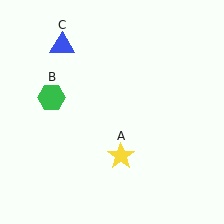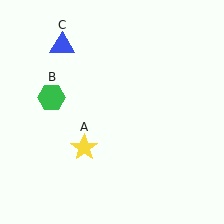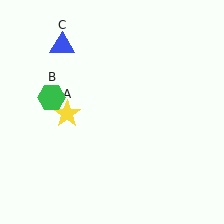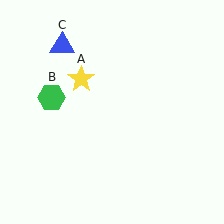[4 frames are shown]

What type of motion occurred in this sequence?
The yellow star (object A) rotated clockwise around the center of the scene.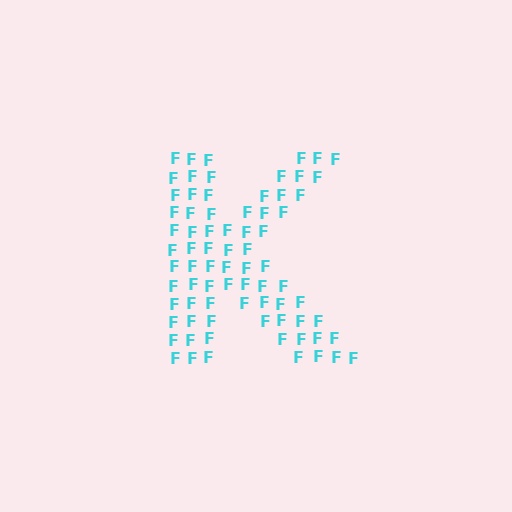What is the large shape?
The large shape is the letter K.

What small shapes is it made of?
It is made of small letter F's.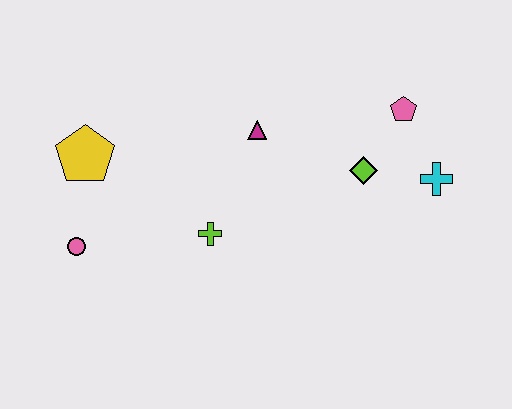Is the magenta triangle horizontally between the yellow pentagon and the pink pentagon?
Yes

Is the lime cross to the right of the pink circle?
Yes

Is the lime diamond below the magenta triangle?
Yes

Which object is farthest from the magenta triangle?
The pink circle is farthest from the magenta triangle.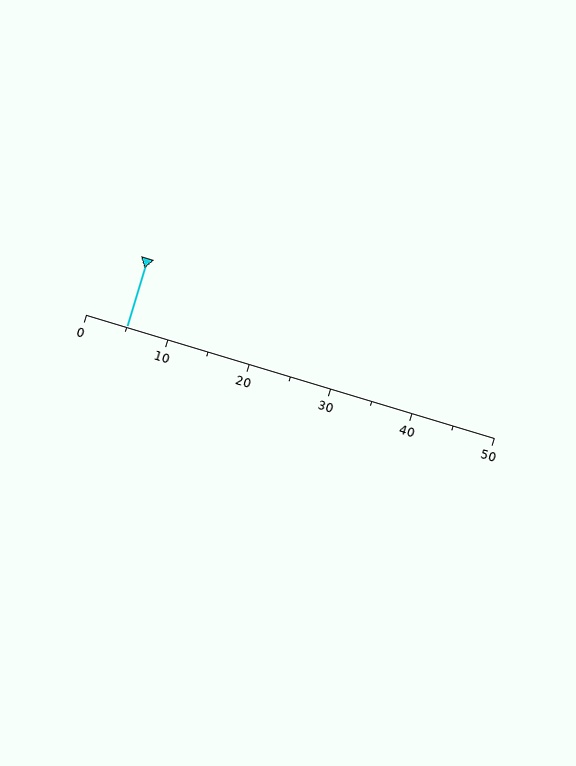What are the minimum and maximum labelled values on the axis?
The axis runs from 0 to 50.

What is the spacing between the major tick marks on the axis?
The major ticks are spaced 10 apart.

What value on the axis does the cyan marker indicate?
The marker indicates approximately 5.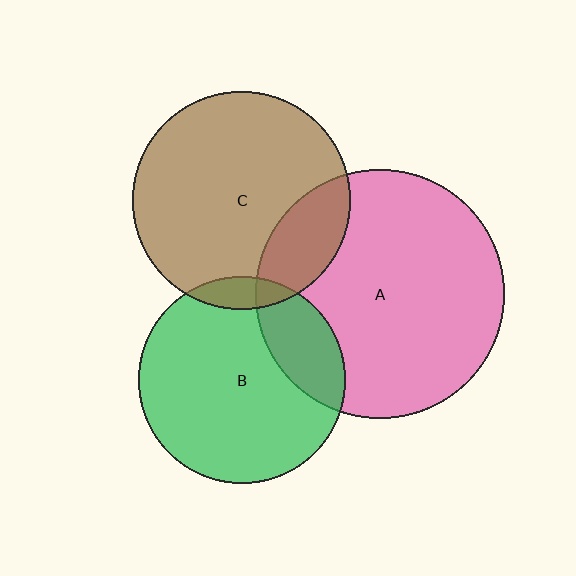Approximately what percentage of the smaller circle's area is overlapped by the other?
Approximately 5%.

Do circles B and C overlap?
Yes.